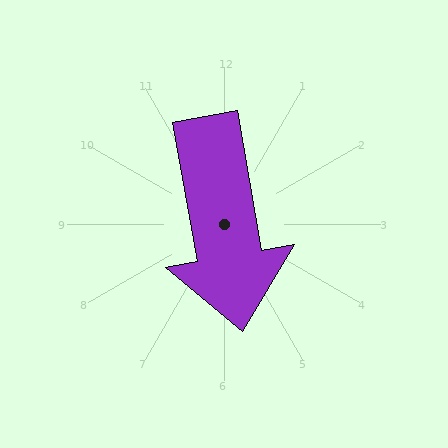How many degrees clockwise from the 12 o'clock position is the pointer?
Approximately 170 degrees.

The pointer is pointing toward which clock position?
Roughly 6 o'clock.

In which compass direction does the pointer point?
South.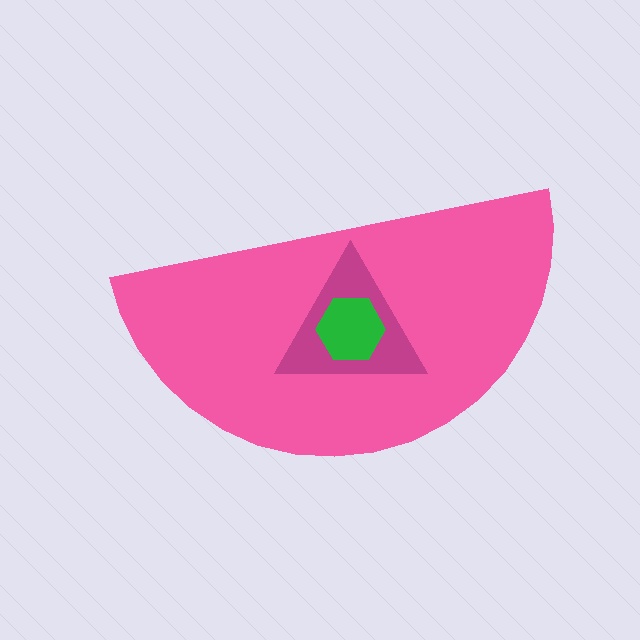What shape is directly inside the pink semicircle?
The magenta triangle.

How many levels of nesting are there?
3.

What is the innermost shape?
The green hexagon.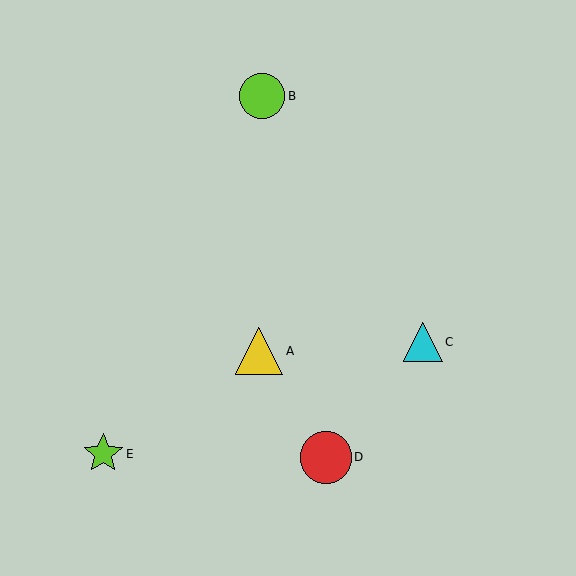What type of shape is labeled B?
Shape B is a lime circle.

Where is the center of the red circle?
The center of the red circle is at (326, 457).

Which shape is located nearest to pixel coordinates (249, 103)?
The lime circle (labeled B) at (262, 96) is nearest to that location.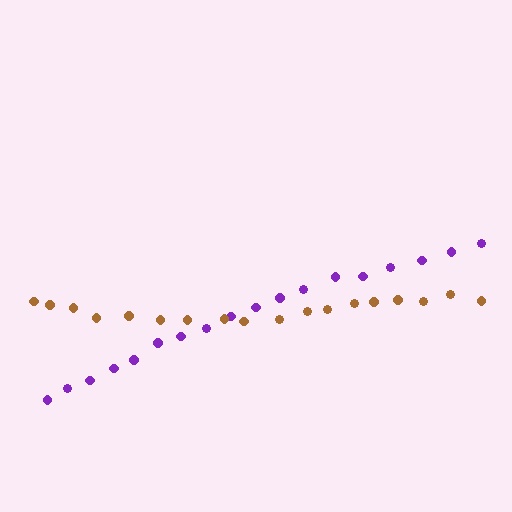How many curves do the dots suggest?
There are 2 distinct paths.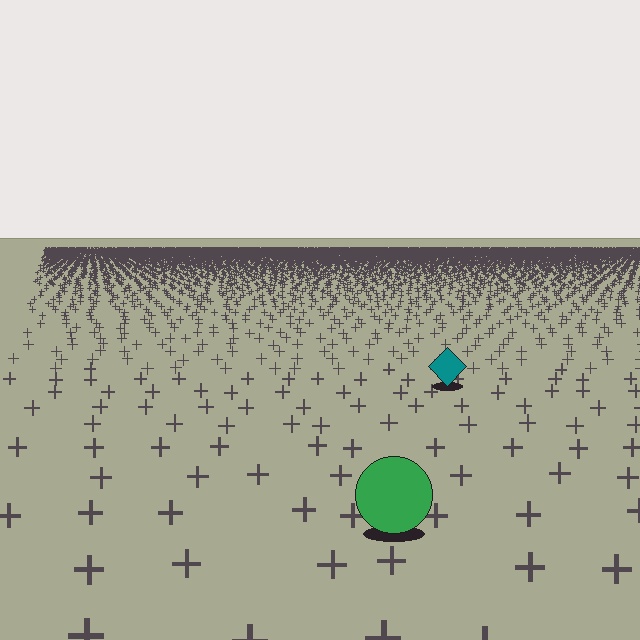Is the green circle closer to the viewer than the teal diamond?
Yes. The green circle is closer — you can tell from the texture gradient: the ground texture is coarser near it.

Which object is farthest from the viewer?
The teal diamond is farthest from the viewer. It appears smaller and the ground texture around it is denser.